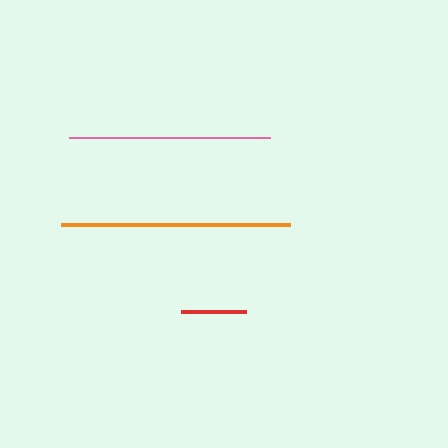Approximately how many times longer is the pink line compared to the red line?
The pink line is approximately 3.1 times the length of the red line.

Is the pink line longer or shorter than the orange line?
The orange line is longer than the pink line.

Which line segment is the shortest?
The red line is the shortest at approximately 65 pixels.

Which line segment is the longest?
The orange line is the longest at approximately 229 pixels.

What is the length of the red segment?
The red segment is approximately 65 pixels long.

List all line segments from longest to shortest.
From longest to shortest: orange, pink, red.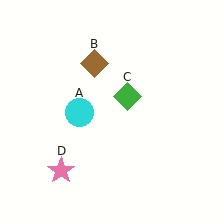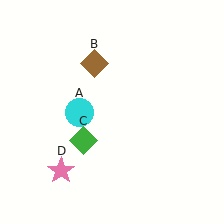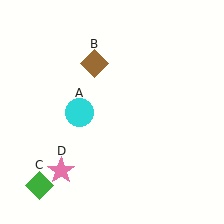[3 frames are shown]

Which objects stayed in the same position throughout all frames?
Cyan circle (object A) and brown diamond (object B) and pink star (object D) remained stationary.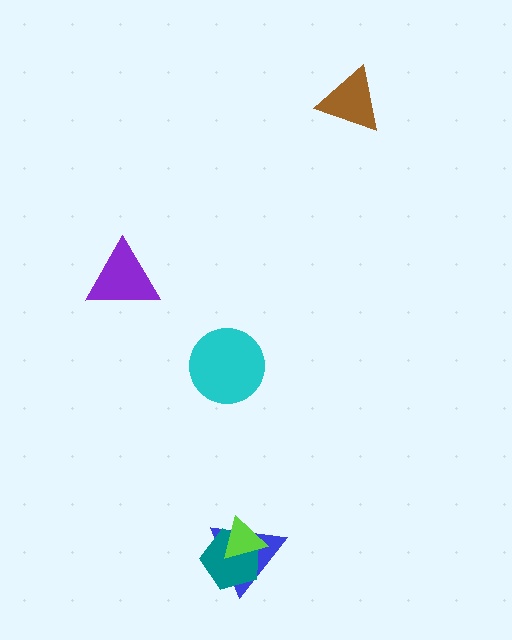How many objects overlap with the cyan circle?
0 objects overlap with the cyan circle.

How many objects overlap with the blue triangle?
2 objects overlap with the blue triangle.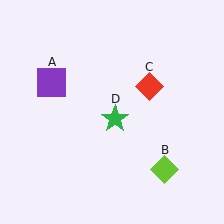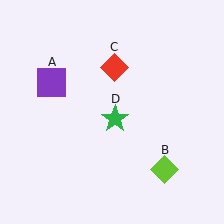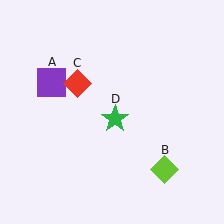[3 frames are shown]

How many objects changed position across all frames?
1 object changed position: red diamond (object C).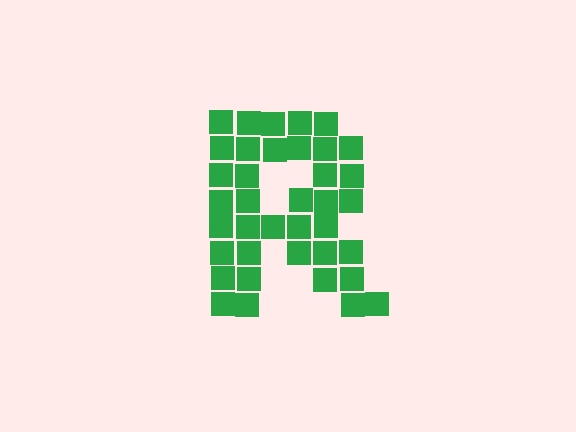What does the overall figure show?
The overall figure shows the letter R.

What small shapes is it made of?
It is made of small squares.